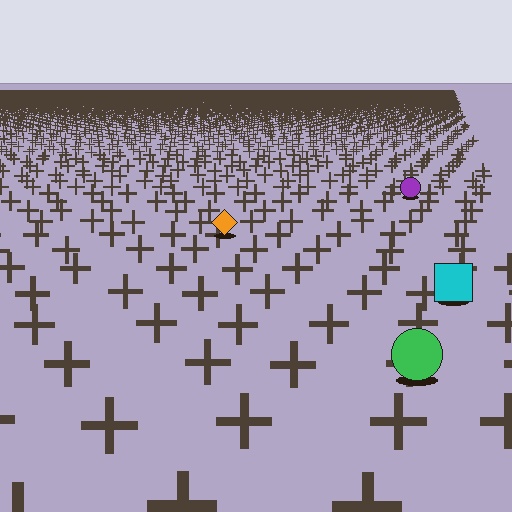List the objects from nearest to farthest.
From nearest to farthest: the green circle, the cyan square, the orange diamond, the purple circle.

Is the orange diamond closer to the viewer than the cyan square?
No. The cyan square is closer — you can tell from the texture gradient: the ground texture is coarser near it.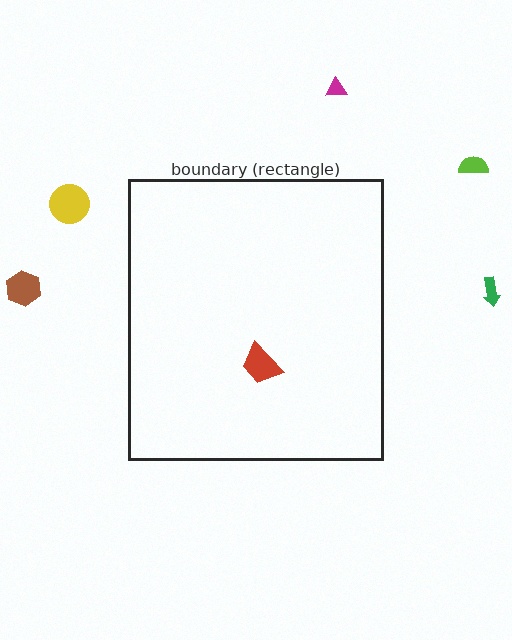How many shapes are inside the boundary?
1 inside, 5 outside.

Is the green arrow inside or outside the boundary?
Outside.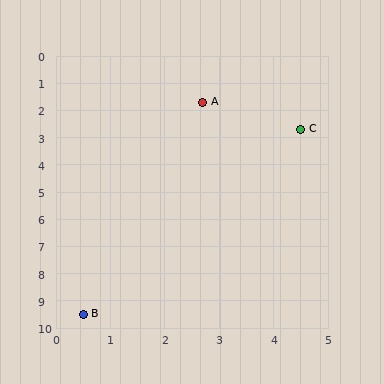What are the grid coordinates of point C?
Point C is at approximately (4.5, 2.7).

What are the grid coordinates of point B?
Point B is at approximately (0.5, 9.5).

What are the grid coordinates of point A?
Point A is at approximately (2.7, 1.7).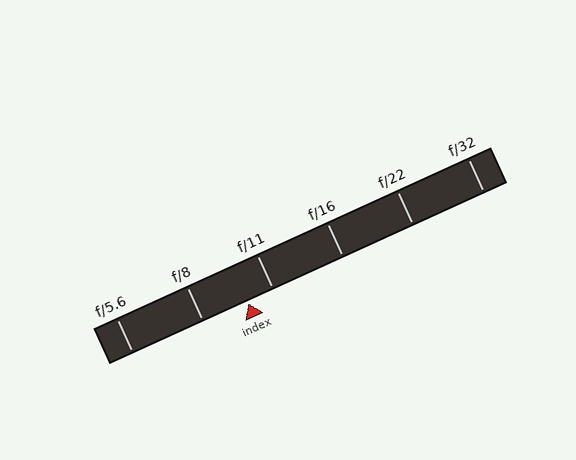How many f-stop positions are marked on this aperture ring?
There are 6 f-stop positions marked.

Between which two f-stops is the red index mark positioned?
The index mark is between f/8 and f/11.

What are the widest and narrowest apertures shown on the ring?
The widest aperture shown is f/5.6 and the narrowest is f/32.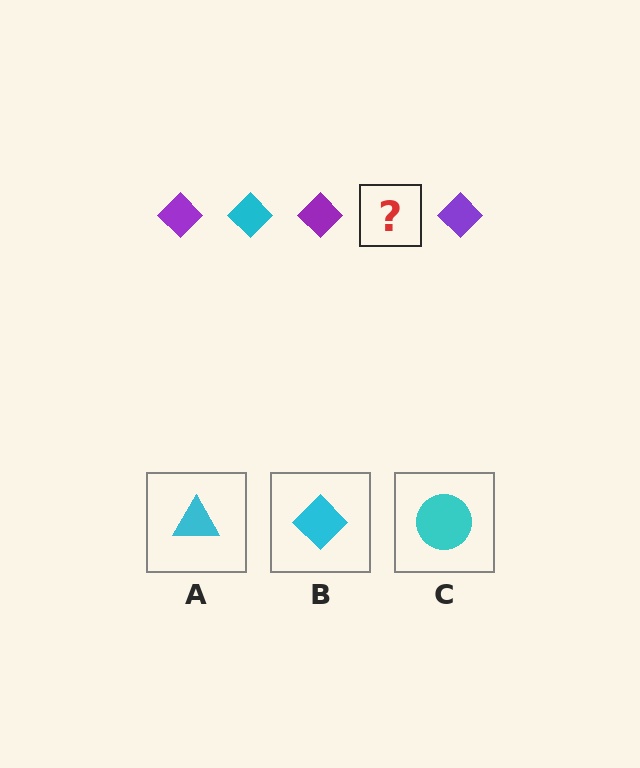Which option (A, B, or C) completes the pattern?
B.